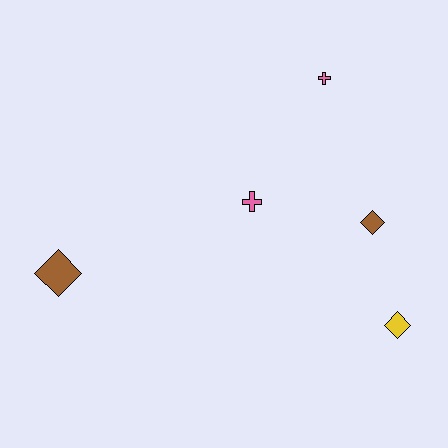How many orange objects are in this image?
There are no orange objects.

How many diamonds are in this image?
There are 3 diamonds.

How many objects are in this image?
There are 5 objects.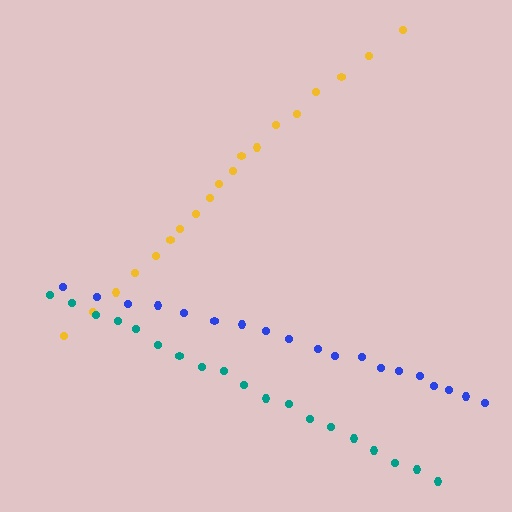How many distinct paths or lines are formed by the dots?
There are 3 distinct paths.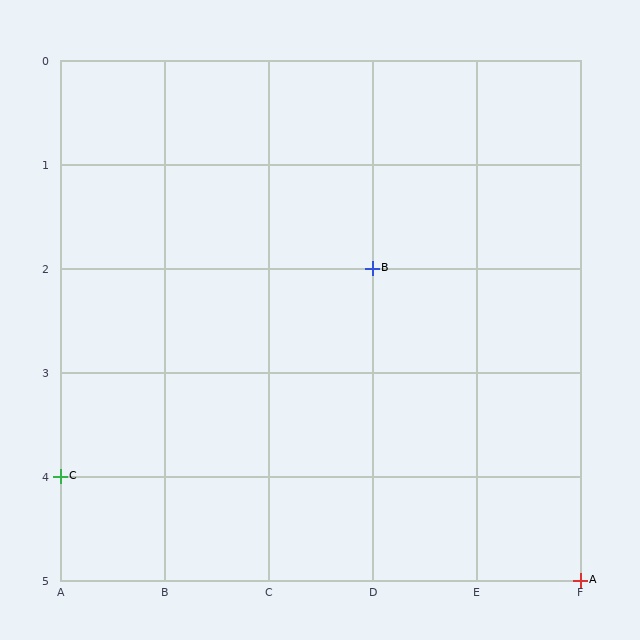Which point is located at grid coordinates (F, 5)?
Point A is at (F, 5).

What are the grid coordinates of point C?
Point C is at grid coordinates (A, 4).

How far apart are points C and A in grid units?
Points C and A are 5 columns and 1 row apart (about 5.1 grid units diagonally).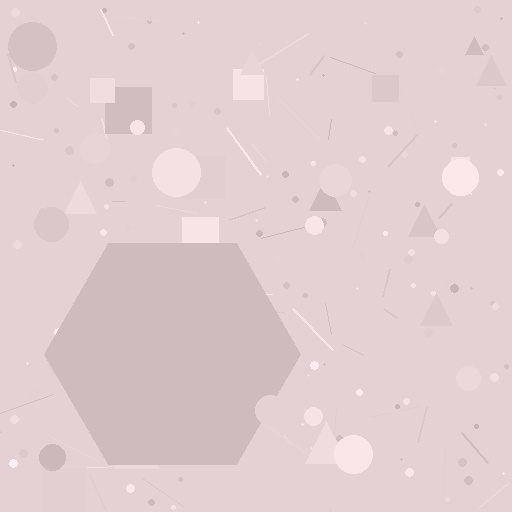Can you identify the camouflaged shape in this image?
The camouflaged shape is a hexagon.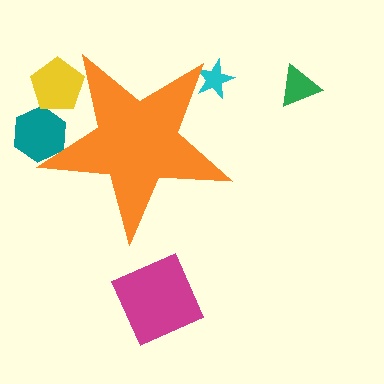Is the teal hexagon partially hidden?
Yes, the teal hexagon is partially hidden behind the orange star.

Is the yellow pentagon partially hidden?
Yes, the yellow pentagon is partially hidden behind the orange star.